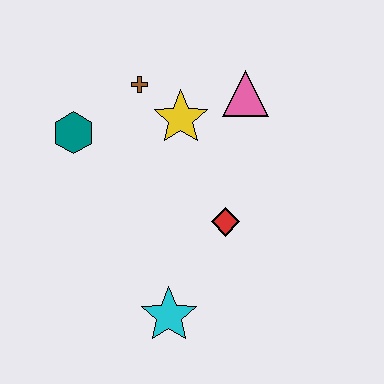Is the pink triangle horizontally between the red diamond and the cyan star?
No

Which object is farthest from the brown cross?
The cyan star is farthest from the brown cross.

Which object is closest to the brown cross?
The yellow star is closest to the brown cross.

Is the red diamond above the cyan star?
Yes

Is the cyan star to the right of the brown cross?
Yes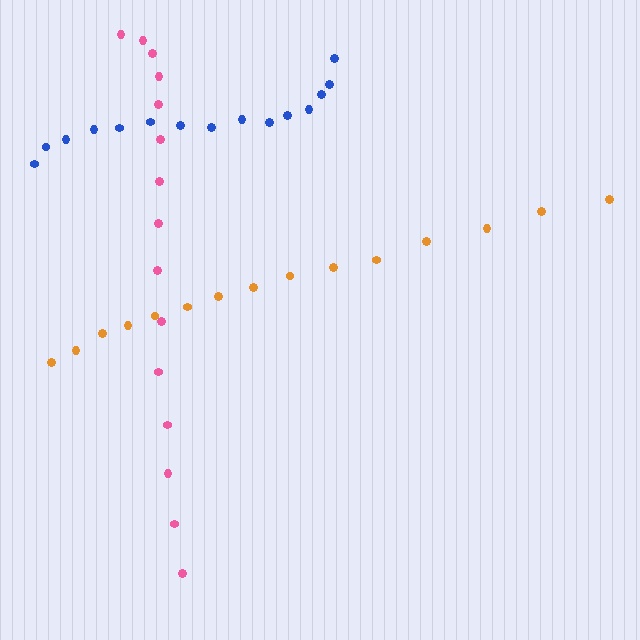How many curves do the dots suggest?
There are 3 distinct paths.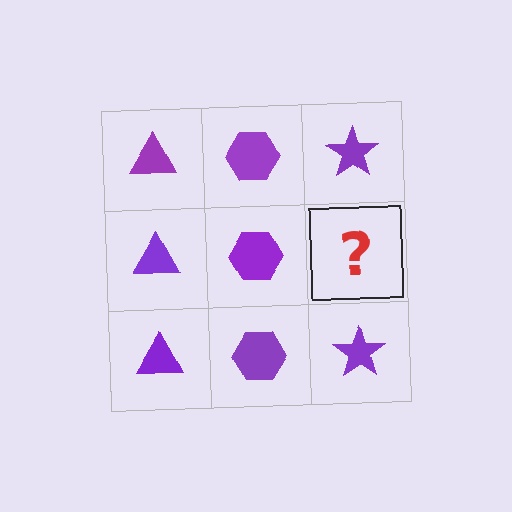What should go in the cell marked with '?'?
The missing cell should contain a purple star.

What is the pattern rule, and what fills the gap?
The rule is that each column has a consistent shape. The gap should be filled with a purple star.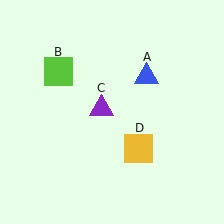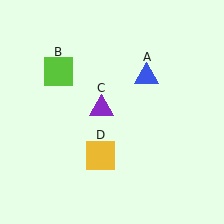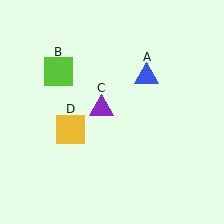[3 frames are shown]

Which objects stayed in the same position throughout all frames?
Blue triangle (object A) and lime square (object B) and purple triangle (object C) remained stationary.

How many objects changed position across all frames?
1 object changed position: yellow square (object D).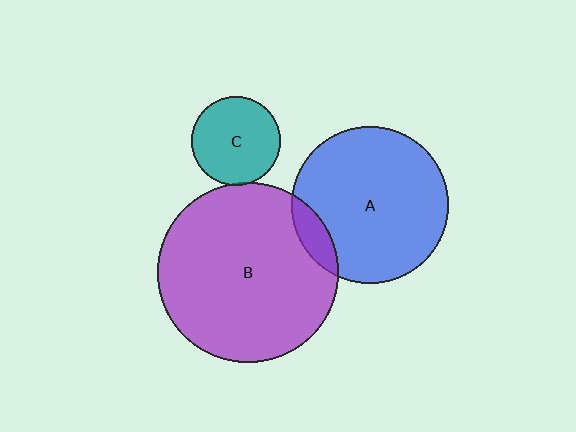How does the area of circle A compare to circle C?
Approximately 3.1 times.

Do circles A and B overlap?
Yes.